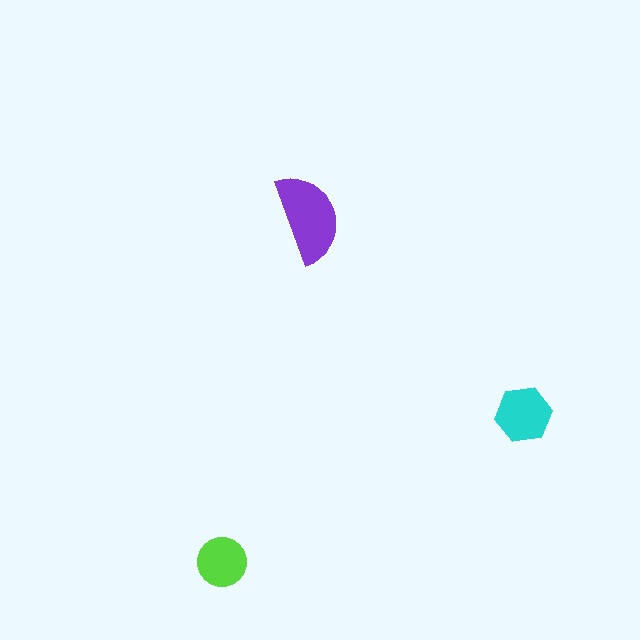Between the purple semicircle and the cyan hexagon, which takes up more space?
The purple semicircle.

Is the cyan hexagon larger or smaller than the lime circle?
Larger.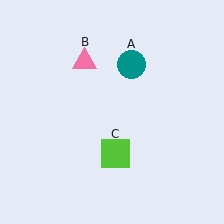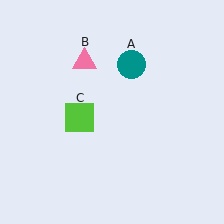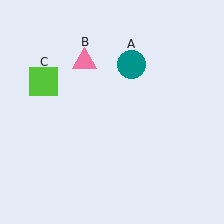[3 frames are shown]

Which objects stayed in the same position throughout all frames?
Teal circle (object A) and pink triangle (object B) remained stationary.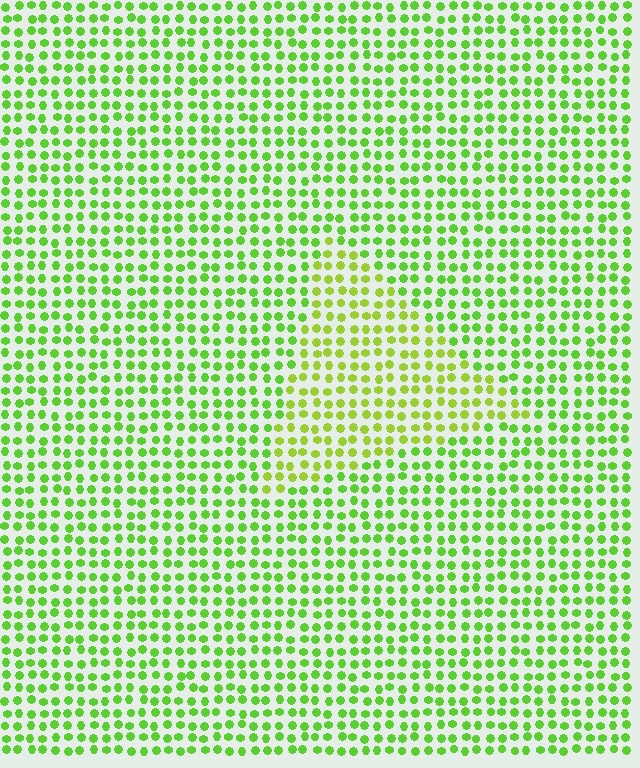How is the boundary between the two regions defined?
The boundary is defined purely by a slight shift in hue (about 24 degrees). Spacing, size, and orientation are identical on both sides.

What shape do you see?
I see a triangle.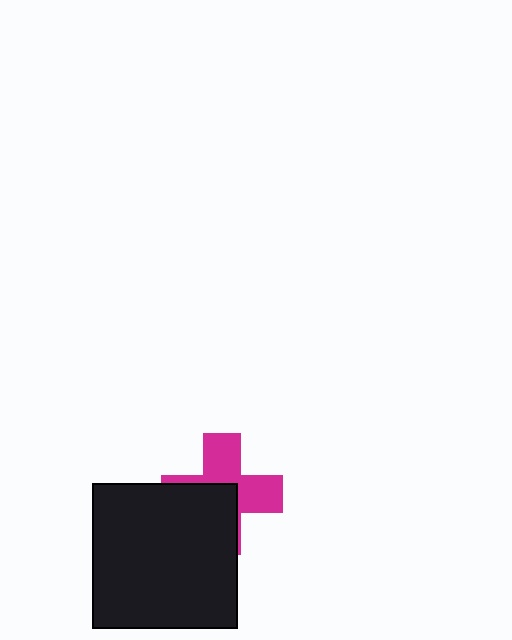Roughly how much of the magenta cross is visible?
About half of it is visible (roughly 53%).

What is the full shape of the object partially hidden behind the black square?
The partially hidden object is a magenta cross.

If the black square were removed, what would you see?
You would see the complete magenta cross.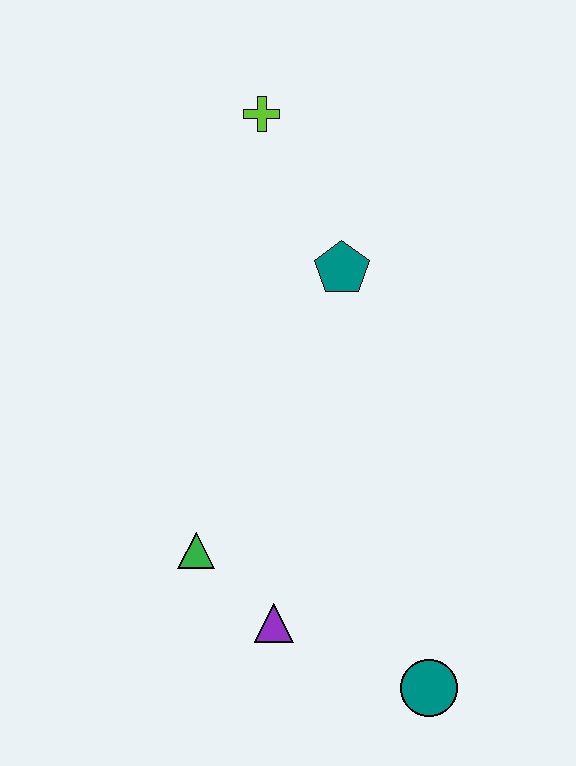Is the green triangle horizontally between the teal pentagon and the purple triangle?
No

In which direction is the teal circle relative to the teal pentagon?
The teal circle is below the teal pentagon.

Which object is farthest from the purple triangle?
The lime cross is farthest from the purple triangle.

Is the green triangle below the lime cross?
Yes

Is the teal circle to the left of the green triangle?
No